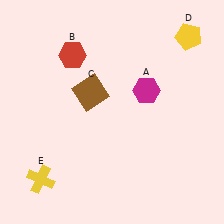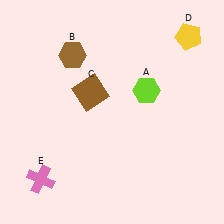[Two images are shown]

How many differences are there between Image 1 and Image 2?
There are 3 differences between the two images.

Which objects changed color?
A changed from magenta to lime. B changed from red to brown. E changed from yellow to pink.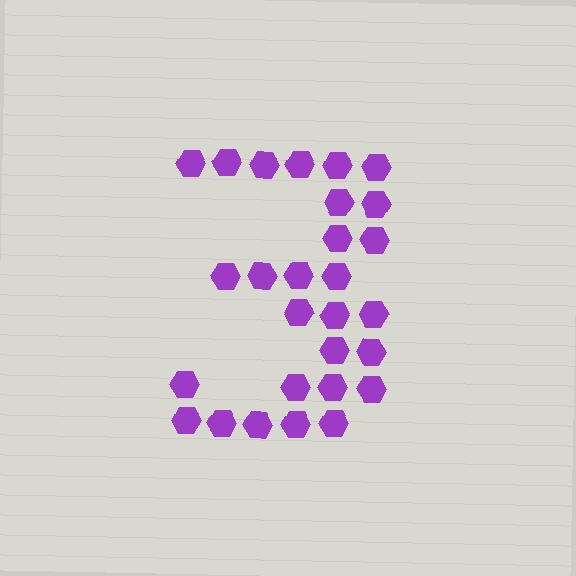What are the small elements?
The small elements are hexagons.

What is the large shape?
The large shape is the digit 3.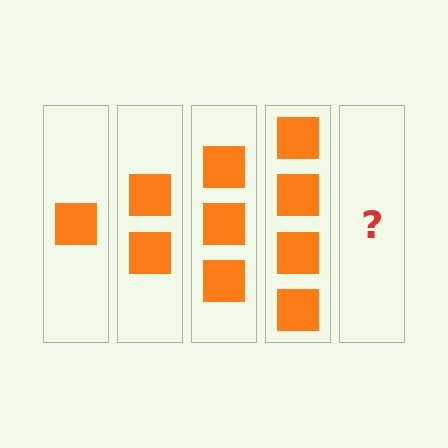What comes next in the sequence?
The next element should be 5 squares.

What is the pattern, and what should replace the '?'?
The pattern is that each step adds one more square. The '?' should be 5 squares.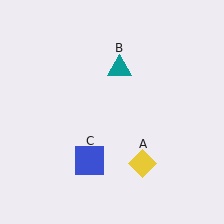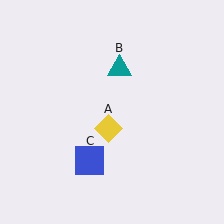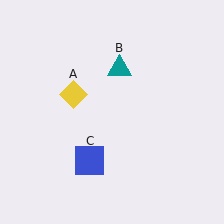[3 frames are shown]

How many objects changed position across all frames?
1 object changed position: yellow diamond (object A).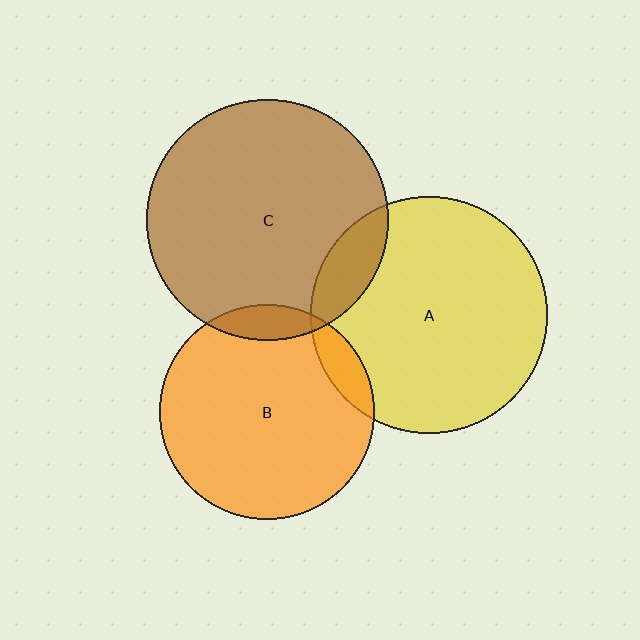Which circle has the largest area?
Circle C (brown).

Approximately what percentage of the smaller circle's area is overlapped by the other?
Approximately 10%.